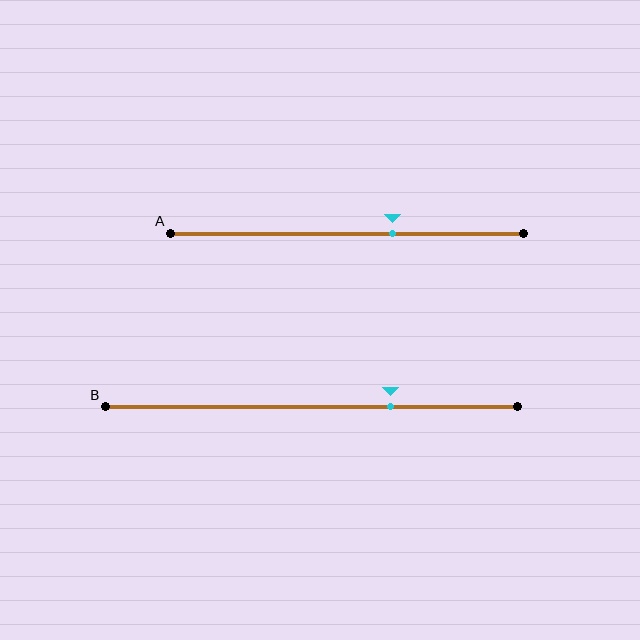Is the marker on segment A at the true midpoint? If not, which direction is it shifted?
No, the marker on segment A is shifted to the right by about 13% of the segment length.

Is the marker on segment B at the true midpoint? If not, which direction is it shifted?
No, the marker on segment B is shifted to the right by about 19% of the segment length.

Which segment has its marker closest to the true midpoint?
Segment A has its marker closest to the true midpoint.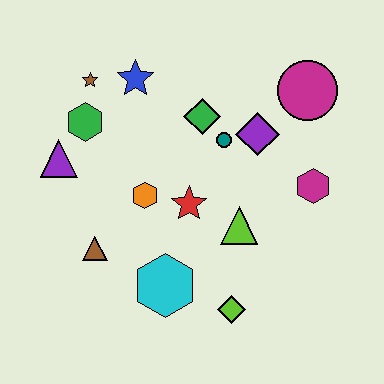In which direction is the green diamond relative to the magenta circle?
The green diamond is to the left of the magenta circle.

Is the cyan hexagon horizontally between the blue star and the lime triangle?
Yes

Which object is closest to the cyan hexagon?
The lime diamond is closest to the cyan hexagon.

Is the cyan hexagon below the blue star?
Yes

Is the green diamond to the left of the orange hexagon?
No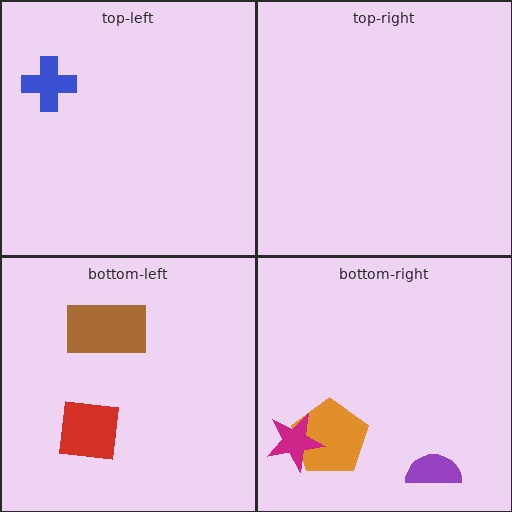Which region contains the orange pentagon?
The bottom-right region.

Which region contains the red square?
The bottom-left region.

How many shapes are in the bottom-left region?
2.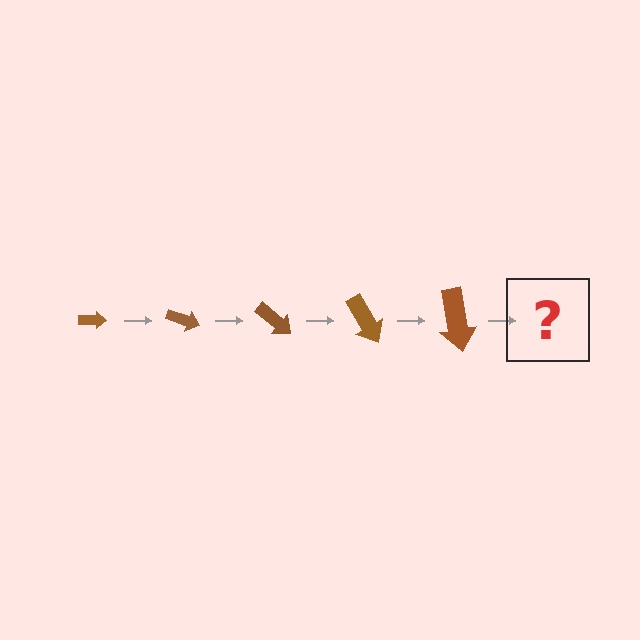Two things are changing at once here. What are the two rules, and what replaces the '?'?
The two rules are that the arrow grows larger each step and it rotates 20 degrees each step. The '?' should be an arrow, larger than the previous one and rotated 100 degrees from the start.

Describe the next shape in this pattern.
It should be an arrow, larger than the previous one and rotated 100 degrees from the start.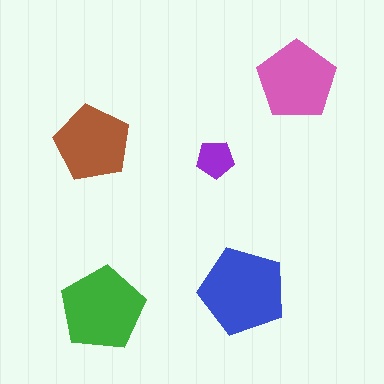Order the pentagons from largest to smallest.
the blue one, the green one, the pink one, the brown one, the purple one.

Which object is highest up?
The pink pentagon is topmost.